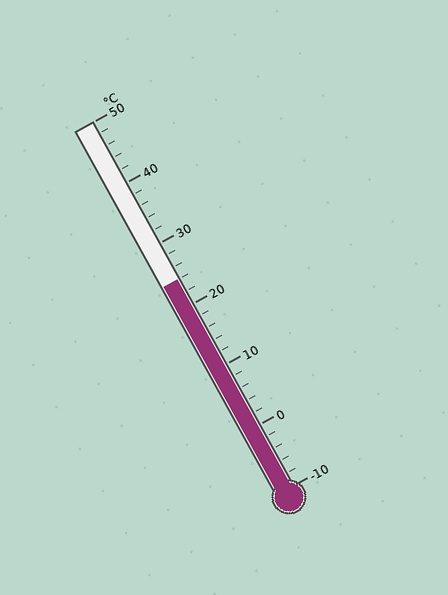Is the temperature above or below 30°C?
The temperature is below 30°C.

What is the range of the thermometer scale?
The thermometer scale ranges from -10°C to 50°C.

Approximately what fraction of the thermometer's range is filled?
The thermometer is filled to approximately 55% of its range.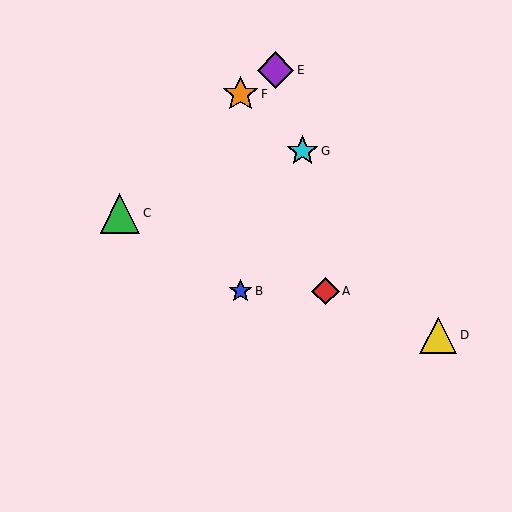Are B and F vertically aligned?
Yes, both are at x≈240.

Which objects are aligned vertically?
Objects B, F are aligned vertically.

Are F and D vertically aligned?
No, F is at x≈240 and D is at x≈438.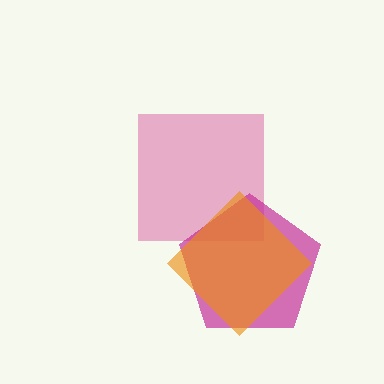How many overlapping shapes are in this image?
There are 3 overlapping shapes in the image.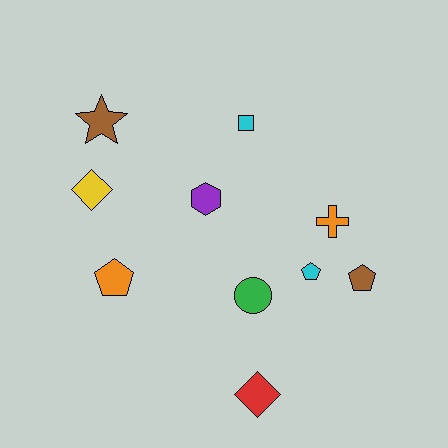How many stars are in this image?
There is 1 star.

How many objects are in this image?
There are 10 objects.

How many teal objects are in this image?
There are no teal objects.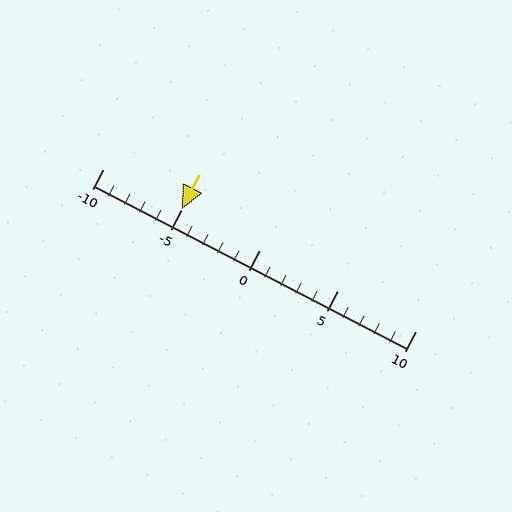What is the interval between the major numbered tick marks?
The major tick marks are spaced 5 units apart.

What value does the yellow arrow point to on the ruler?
The yellow arrow points to approximately -5.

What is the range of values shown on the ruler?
The ruler shows values from -10 to 10.